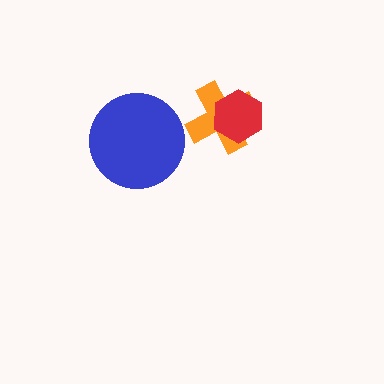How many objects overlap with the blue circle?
0 objects overlap with the blue circle.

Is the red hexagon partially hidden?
No, no other shape covers it.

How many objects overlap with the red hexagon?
1 object overlaps with the red hexagon.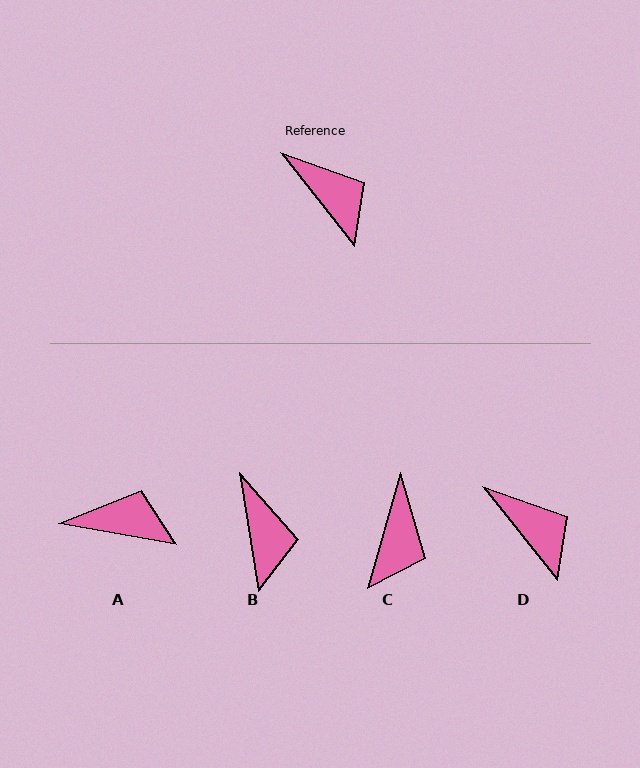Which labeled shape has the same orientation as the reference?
D.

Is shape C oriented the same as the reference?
No, it is off by about 55 degrees.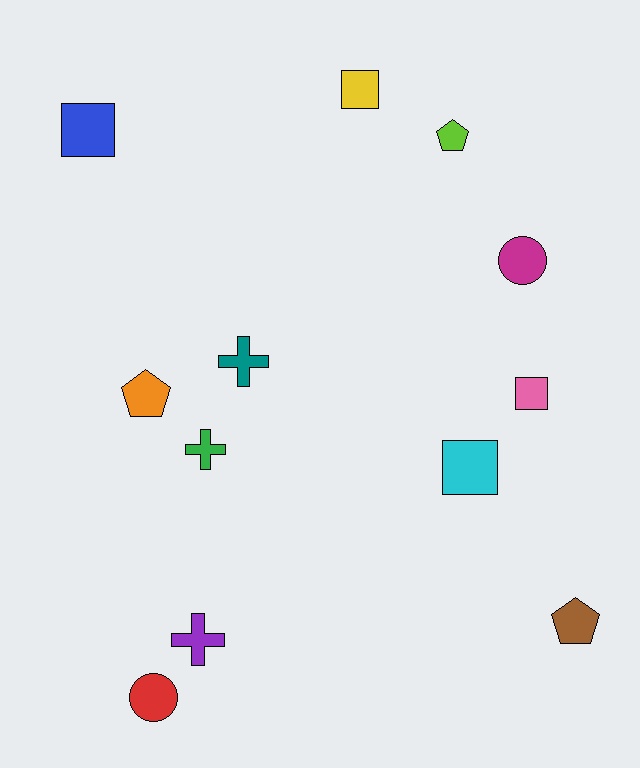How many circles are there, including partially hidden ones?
There are 2 circles.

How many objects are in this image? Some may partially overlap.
There are 12 objects.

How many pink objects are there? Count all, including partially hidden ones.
There is 1 pink object.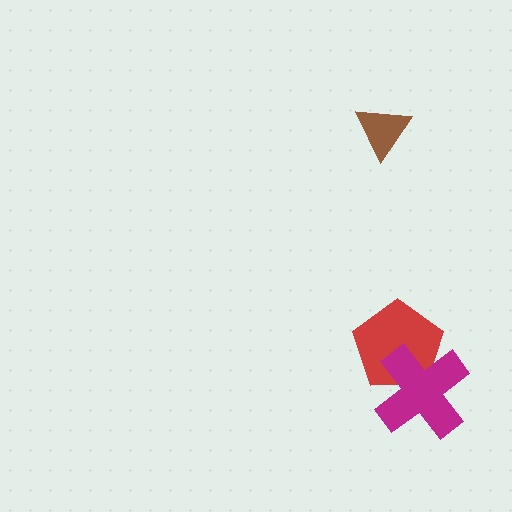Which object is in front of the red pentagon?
The magenta cross is in front of the red pentagon.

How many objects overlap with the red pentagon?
1 object overlaps with the red pentagon.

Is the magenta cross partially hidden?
No, no other shape covers it.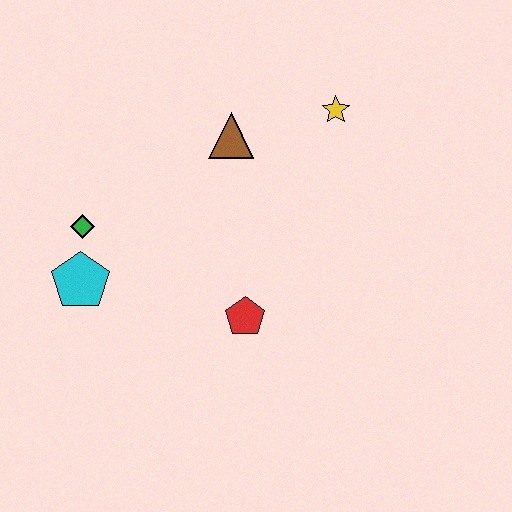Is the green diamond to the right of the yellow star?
No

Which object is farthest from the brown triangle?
The cyan pentagon is farthest from the brown triangle.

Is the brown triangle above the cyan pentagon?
Yes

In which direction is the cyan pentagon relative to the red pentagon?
The cyan pentagon is to the left of the red pentagon.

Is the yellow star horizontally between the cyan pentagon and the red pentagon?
No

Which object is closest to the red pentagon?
The cyan pentagon is closest to the red pentagon.